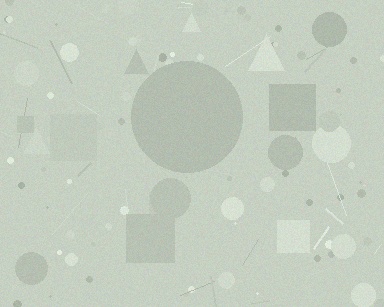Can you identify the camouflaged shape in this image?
The camouflaged shape is a circle.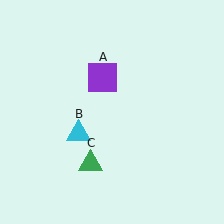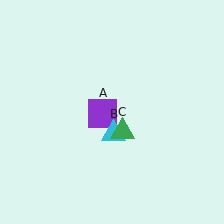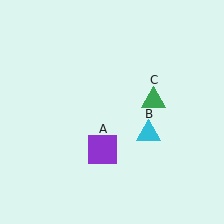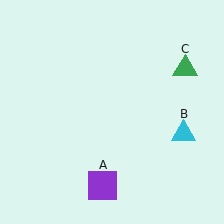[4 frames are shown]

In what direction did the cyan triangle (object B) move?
The cyan triangle (object B) moved right.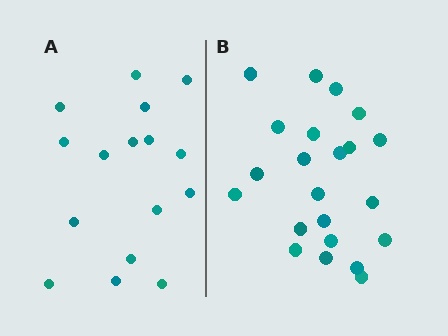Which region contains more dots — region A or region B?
Region B (the right region) has more dots.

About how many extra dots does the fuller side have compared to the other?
Region B has about 6 more dots than region A.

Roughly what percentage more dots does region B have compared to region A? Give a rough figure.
About 40% more.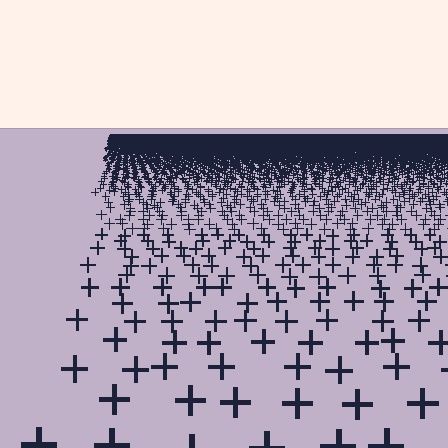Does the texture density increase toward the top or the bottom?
Density increases toward the top.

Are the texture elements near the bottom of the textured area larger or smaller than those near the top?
Larger. Near the bottom, elements are closer to the viewer and appear at a bigger on-screen size.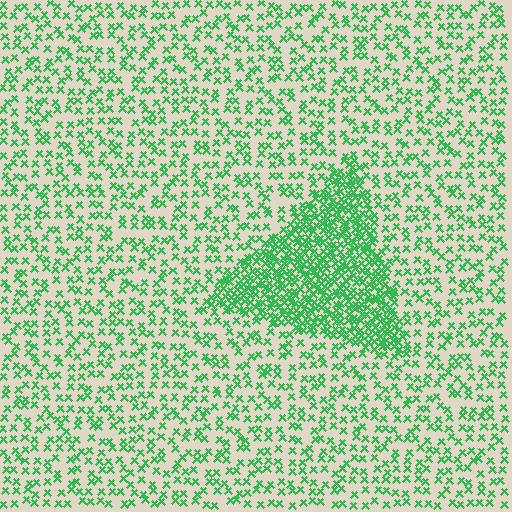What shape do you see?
I see a triangle.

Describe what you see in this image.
The image contains small green elements arranged at two different densities. A triangle-shaped region is visible where the elements are more densely packed than the surrounding area.